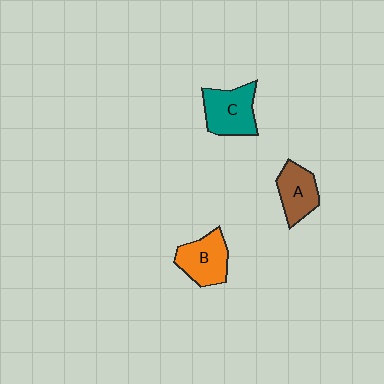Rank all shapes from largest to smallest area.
From largest to smallest: C (teal), B (orange), A (brown).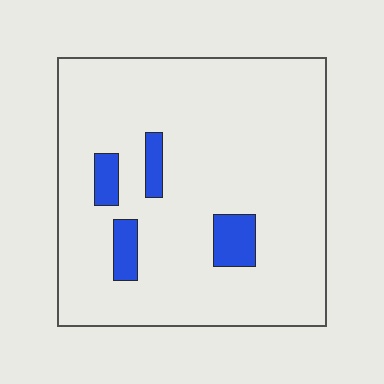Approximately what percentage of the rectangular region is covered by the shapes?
Approximately 10%.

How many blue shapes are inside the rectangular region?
4.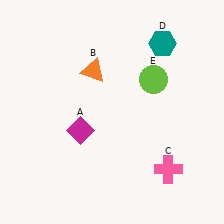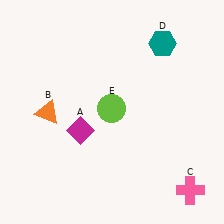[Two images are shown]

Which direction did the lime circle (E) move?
The lime circle (E) moved left.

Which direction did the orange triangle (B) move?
The orange triangle (B) moved left.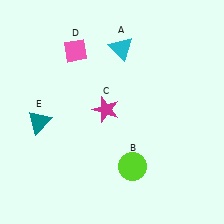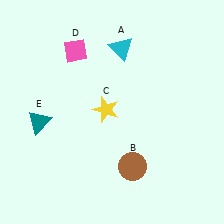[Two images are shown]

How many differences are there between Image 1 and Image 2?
There are 2 differences between the two images.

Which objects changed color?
B changed from lime to brown. C changed from magenta to yellow.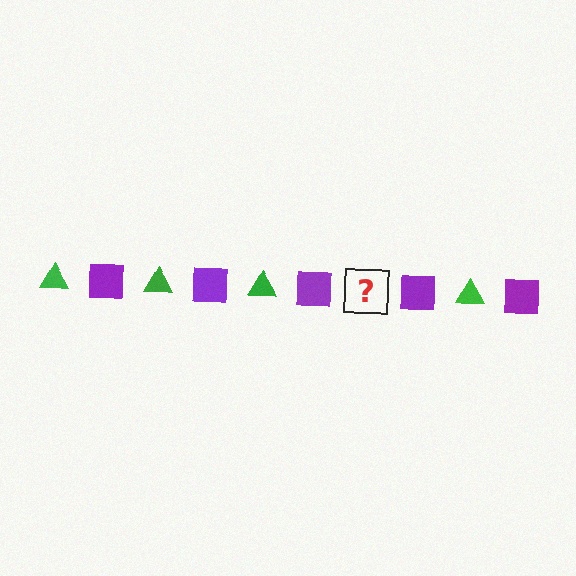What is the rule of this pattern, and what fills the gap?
The rule is that the pattern alternates between green triangle and purple square. The gap should be filled with a green triangle.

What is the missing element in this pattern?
The missing element is a green triangle.